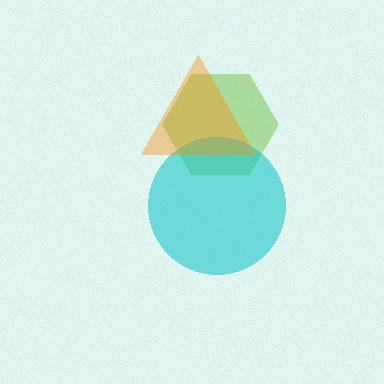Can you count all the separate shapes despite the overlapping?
Yes, there are 3 separate shapes.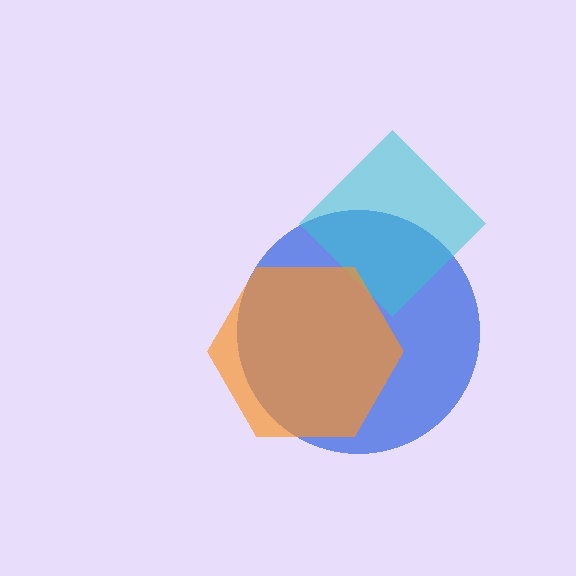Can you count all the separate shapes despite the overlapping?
Yes, there are 3 separate shapes.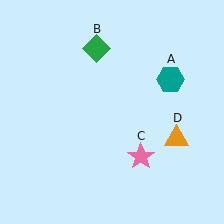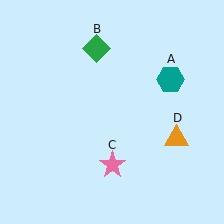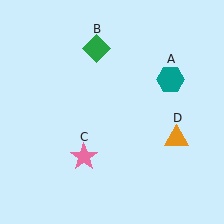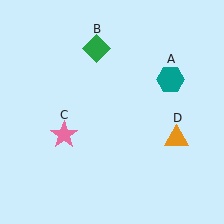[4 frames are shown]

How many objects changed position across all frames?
1 object changed position: pink star (object C).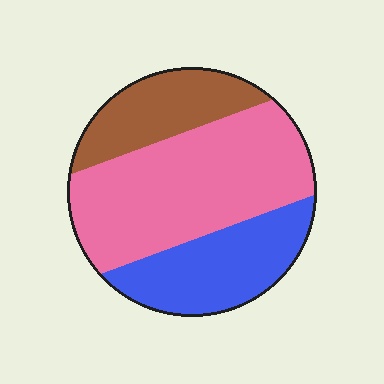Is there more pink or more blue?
Pink.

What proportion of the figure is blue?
Blue takes up between a quarter and a half of the figure.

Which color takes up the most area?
Pink, at roughly 50%.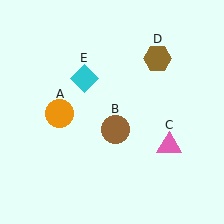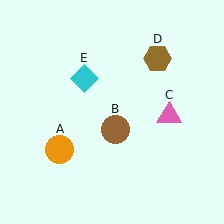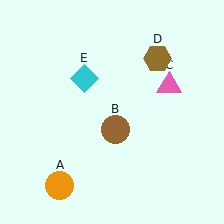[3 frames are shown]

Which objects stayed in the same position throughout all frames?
Brown circle (object B) and brown hexagon (object D) and cyan diamond (object E) remained stationary.